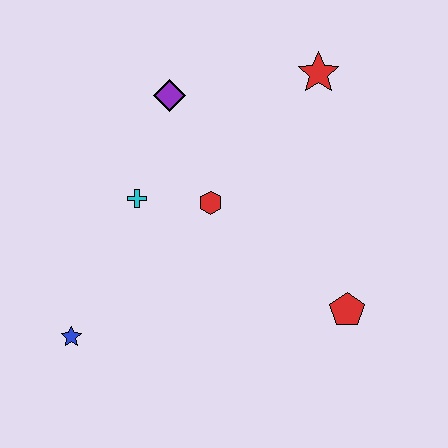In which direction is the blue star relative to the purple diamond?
The blue star is below the purple diamond.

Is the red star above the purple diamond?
Yes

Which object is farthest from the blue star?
The red star is farthest from the blue star.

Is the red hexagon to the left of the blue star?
No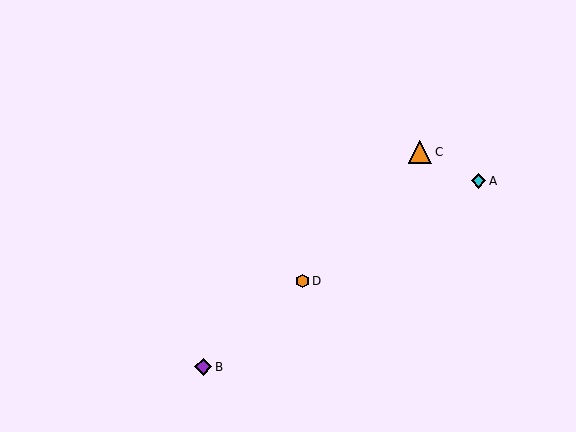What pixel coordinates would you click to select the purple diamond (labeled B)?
Click at (203, 367) to select the purple diamond B.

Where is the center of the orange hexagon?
The center of the orange hexagon is at (303, 281).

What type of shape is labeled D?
Shape D is an orange hexagon.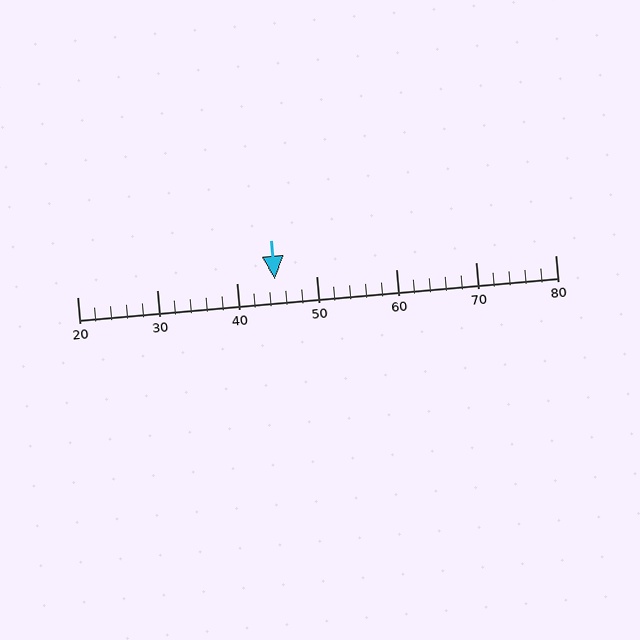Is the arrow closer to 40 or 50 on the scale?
The arrow is closer to 40.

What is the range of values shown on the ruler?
The ruler shows values from 20 to 80.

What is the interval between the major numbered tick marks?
The major tick marks are spaced 10 units apart.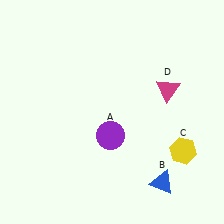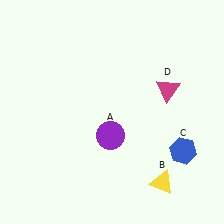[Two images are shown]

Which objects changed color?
B changed from blue to yellow. C changed from yellow to blue.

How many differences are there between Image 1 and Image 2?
There are 2 differences between the two images.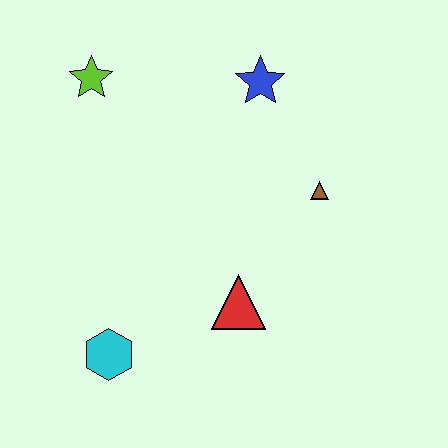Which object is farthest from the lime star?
The cyan hexagon is farthest from the lime star.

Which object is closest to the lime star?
The blue star is closest to the lime star.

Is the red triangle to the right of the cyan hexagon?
Yes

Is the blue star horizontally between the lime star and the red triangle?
No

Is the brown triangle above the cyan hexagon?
Yes